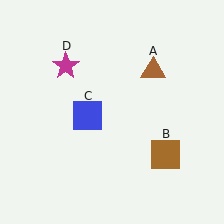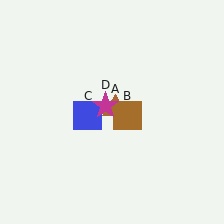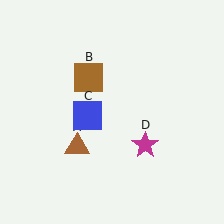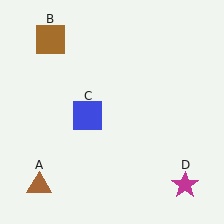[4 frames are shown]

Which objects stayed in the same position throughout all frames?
Blue square (object C) remained stationary.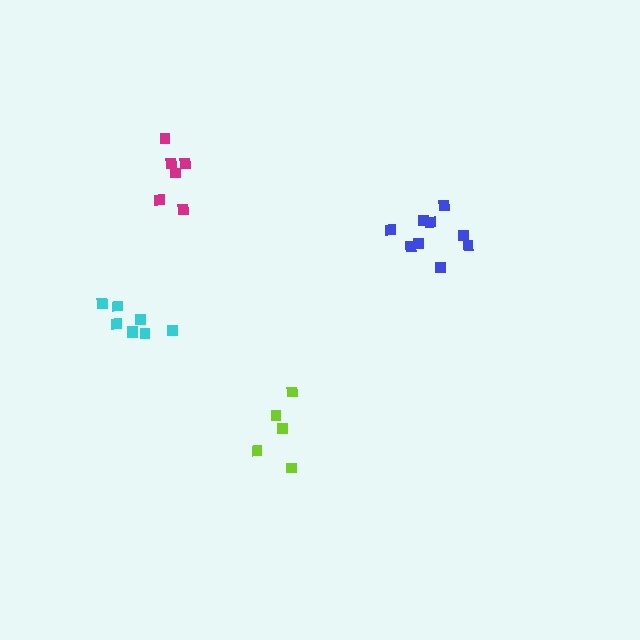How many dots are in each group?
Group 1: 8 dots, Group 2: 9 dots, Group 3: 6 dots, Group 4: 5 dots (28 total).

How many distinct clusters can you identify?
There are 4 distinct clusters.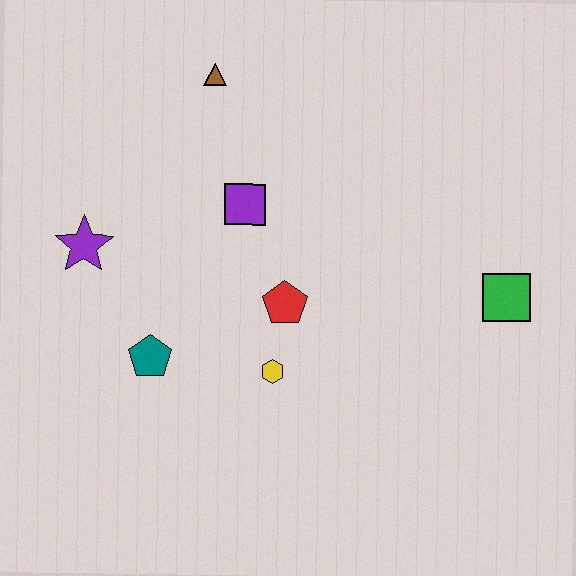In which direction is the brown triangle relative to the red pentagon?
The brown triangle is above the red pentagon.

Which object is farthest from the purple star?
The green square is farthest from the purple star.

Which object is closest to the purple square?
The red pentagon is closest to the purple square.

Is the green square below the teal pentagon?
No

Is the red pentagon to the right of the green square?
No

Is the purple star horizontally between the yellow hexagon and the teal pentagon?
No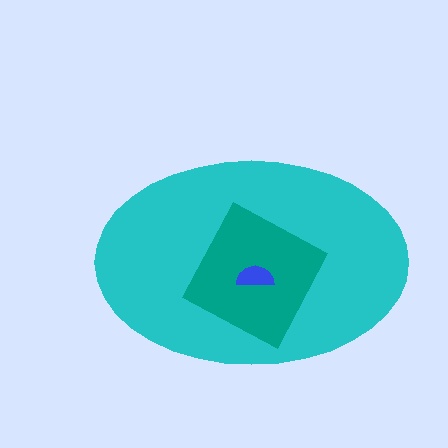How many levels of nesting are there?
3.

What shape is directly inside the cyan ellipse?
The teal diamond.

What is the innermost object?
The blue semicircle.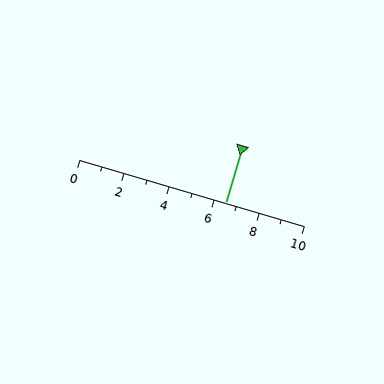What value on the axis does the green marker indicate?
The marker indicates approximately 6.5.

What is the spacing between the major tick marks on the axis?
The major ticks are spaced 2 apart.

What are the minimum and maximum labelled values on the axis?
The axis runs from 0 to 10.